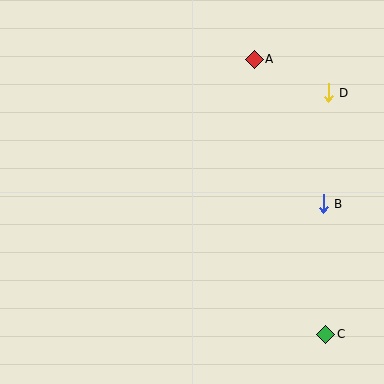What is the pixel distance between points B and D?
The distance between B and D is 111 pixels.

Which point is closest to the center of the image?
Point B at (323, 204) is closest to the center.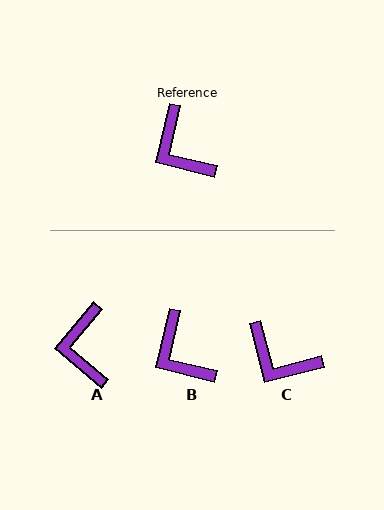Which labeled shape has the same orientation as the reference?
B.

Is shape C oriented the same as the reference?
No, it is off by about 28 degrees.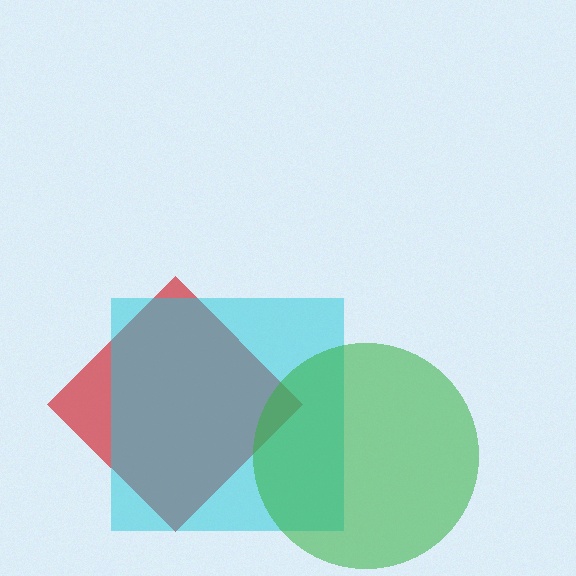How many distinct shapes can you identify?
There are 3 distinct shapes: a red diamond, a cyan square, a green circle.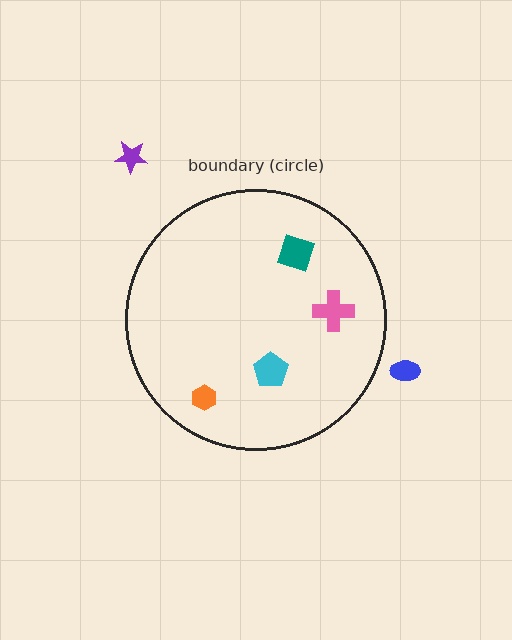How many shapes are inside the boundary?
4 inside, 2 outside.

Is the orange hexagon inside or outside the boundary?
Inside.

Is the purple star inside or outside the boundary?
Outside.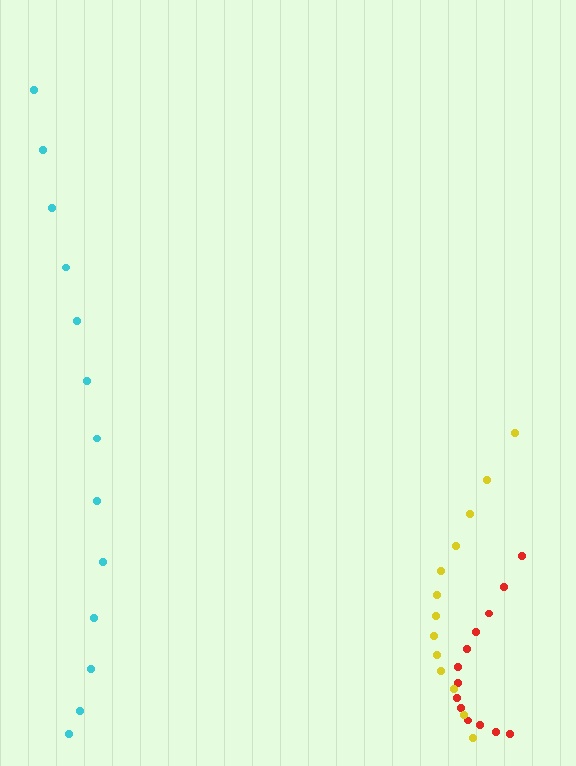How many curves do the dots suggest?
There are 3 distinct paths.